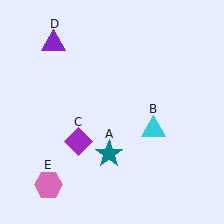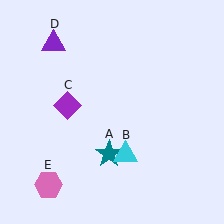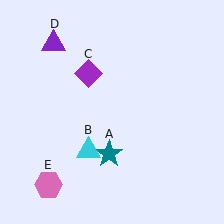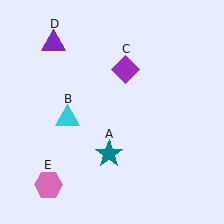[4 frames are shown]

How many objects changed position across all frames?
2 objects changed position: cyan triangle (object B), purple diamond (object C).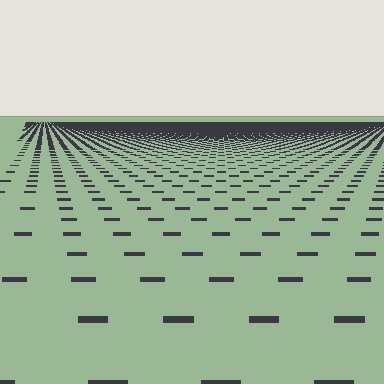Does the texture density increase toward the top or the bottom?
Density increases toward the top.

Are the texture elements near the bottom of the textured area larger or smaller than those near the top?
Larger. Near the bottom, elements are closer to the viewer and appear at a bigger on-screen size.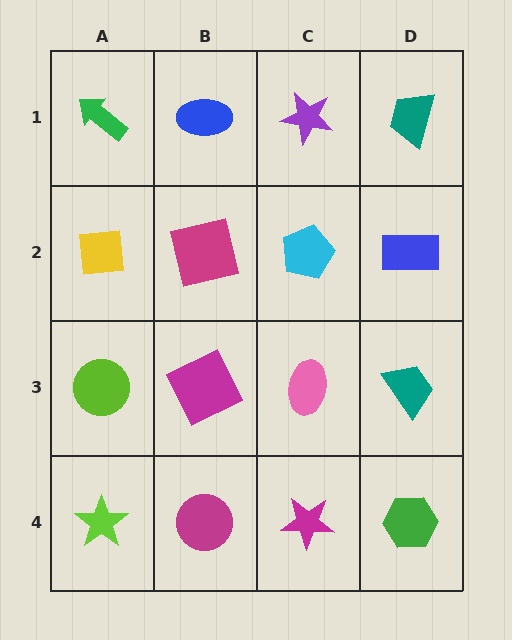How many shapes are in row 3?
4 shapes.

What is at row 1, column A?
A green arrow.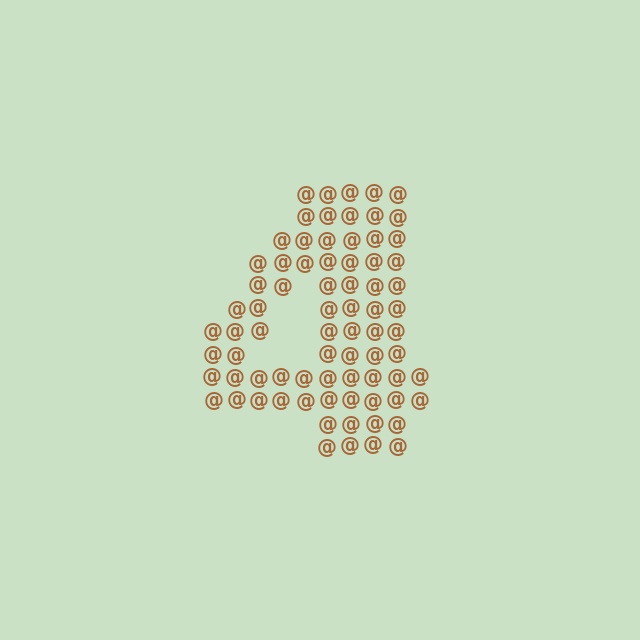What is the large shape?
The large shape is the digit 4.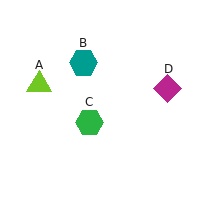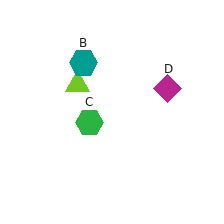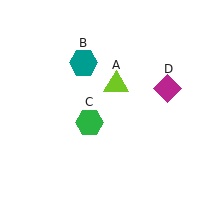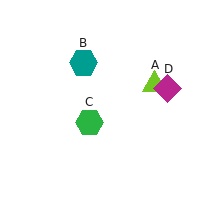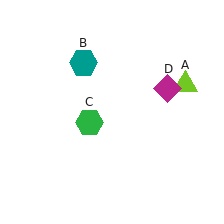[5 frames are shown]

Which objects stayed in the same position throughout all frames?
Teal hexagon (object B) and green hexagon (object C) and magenta diamond (object D) remained stationary.